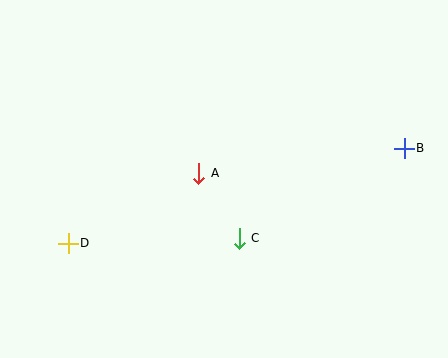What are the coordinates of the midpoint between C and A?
The midpoint between C and A is at (219, 206).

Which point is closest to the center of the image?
Point A at (199, 173) is closest to the center.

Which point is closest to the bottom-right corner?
Point B is closest to the bottom-right corner.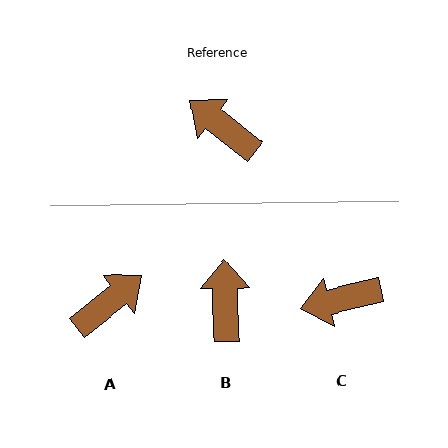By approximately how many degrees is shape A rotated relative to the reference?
Approximately 103 degrees clockwise.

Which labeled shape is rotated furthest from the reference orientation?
A, about 103 degrees away.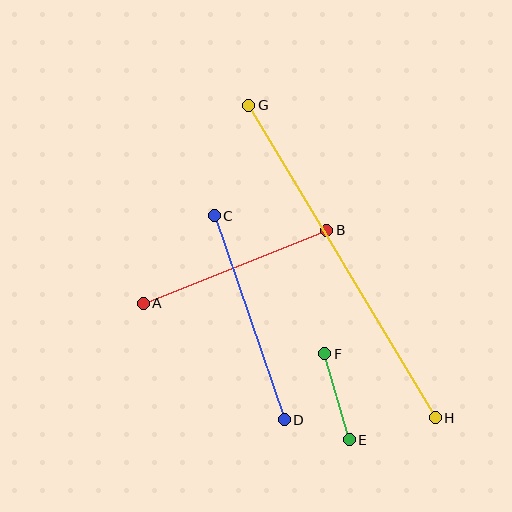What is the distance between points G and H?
The distance is approximately 364 pixels.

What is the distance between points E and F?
The distance is approximately 90 pixels.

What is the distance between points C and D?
The distance is approximately 216 pixels.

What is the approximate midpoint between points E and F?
The midpoint is at approximately (337, 397) pixels.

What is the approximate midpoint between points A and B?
The midpoint is at approximately (235, 267) pixels.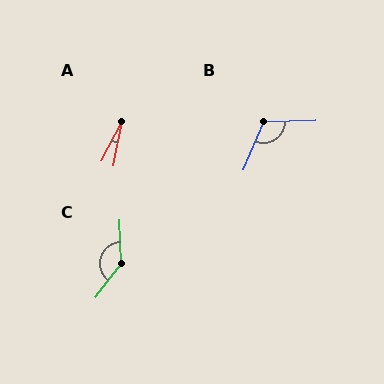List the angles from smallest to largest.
A (17°), B (114°), C (140°).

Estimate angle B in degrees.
Approximately 114 degrees.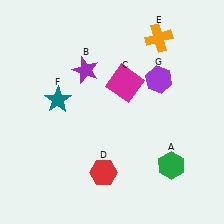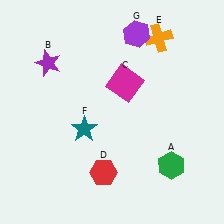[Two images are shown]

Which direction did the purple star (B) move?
The purple star (B) moved left.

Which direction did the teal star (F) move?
The teal star (F) moved down.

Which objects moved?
The objects that moved are: the purple star (B), the teal star (F), the purple hexagon (G).